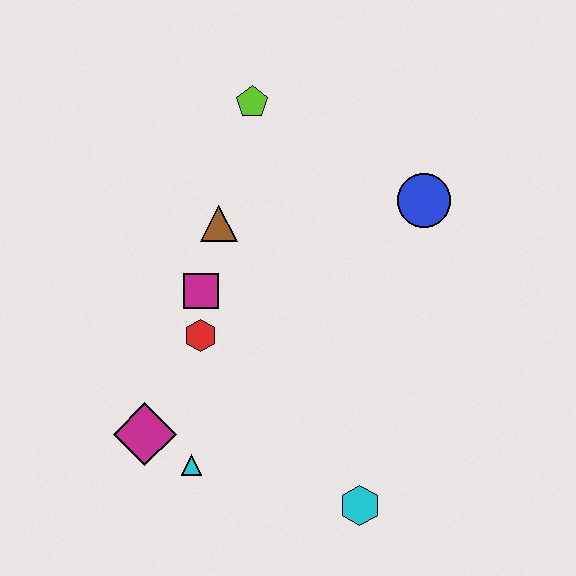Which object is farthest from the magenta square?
The cyan hexagon is farthest from the magenta square.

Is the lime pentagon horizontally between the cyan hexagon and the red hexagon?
Yes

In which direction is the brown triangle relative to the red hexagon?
The brown triangle is above the red hexagon.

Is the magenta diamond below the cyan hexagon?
No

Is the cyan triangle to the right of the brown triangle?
No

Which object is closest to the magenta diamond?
The cyan triangle is closest to the magenta diamond.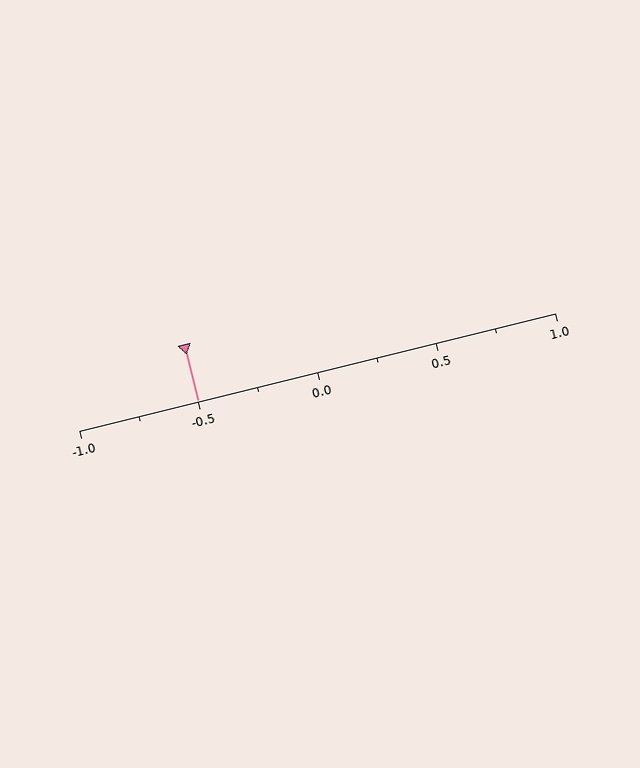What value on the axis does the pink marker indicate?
The marker indicates approximately -0.5.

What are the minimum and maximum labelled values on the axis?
The axis runs from -1.0 to 1.0.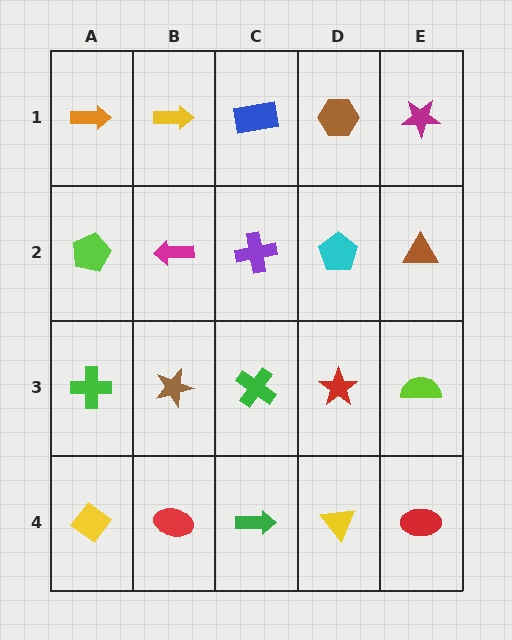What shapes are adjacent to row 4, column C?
A green cross (row 3, column C), a red ellipse (row 4, column B), a yellow triangle (row 4, column D).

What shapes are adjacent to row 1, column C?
A purple cross (row 2, column C), a yellow arrow (row 1, column B), a brown hexagon (row 1, column D).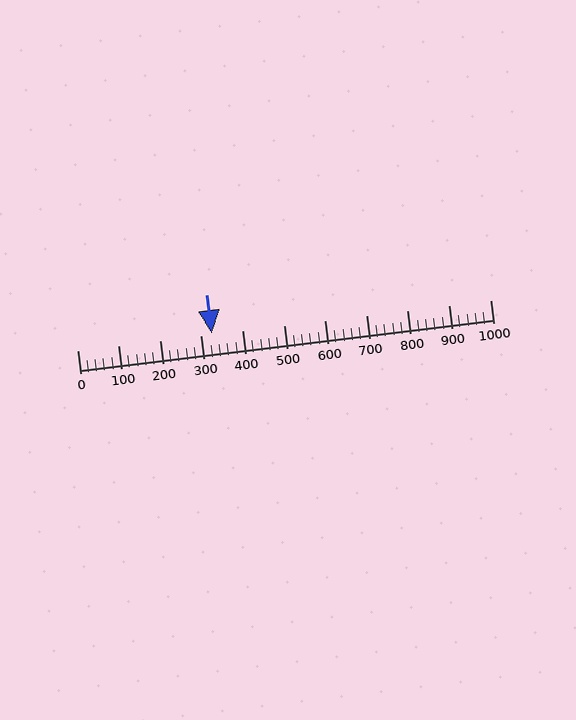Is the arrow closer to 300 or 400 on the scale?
The arrow is closer to 300.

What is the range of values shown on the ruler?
The ruler shows values from 0 to 1000.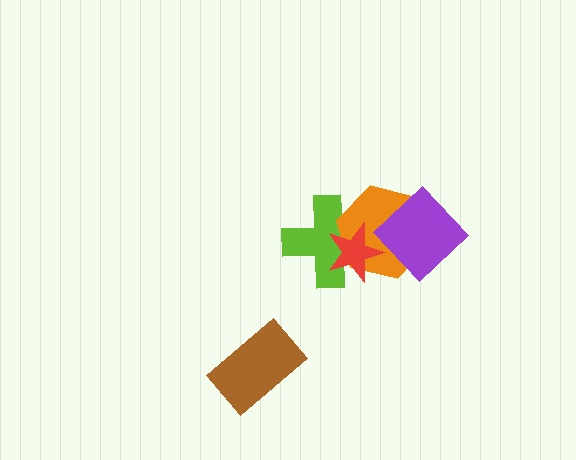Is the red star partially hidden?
No, no other shape covers it.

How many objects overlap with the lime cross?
2 objects overlap with the lime cross.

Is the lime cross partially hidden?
Yes, it is partially covered by another shape.